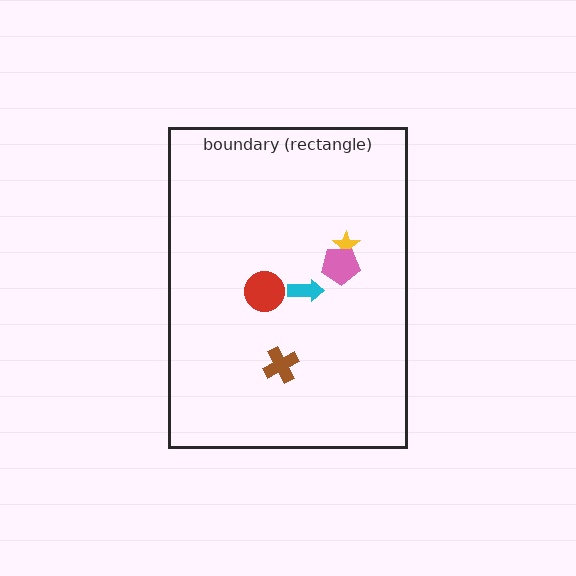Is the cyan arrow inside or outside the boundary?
Inside.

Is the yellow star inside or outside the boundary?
Inside.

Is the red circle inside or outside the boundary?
Inside.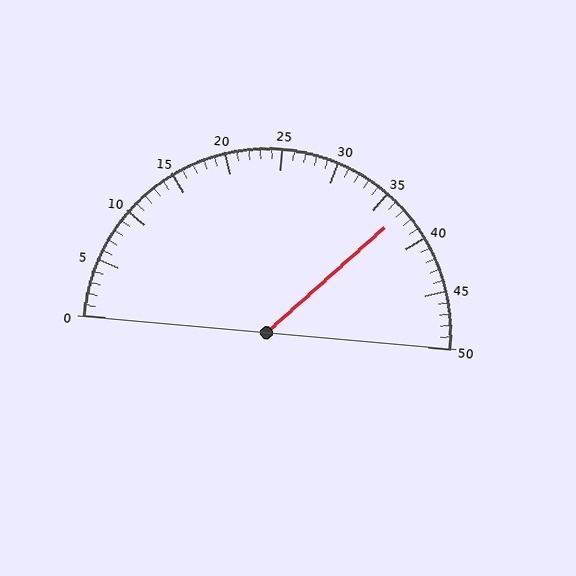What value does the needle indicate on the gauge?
The needle indicates approximately 37.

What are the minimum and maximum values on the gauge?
The gauge ranges from 0 to 50.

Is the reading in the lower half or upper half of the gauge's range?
The reading is in the upper half of the range (0 to 50).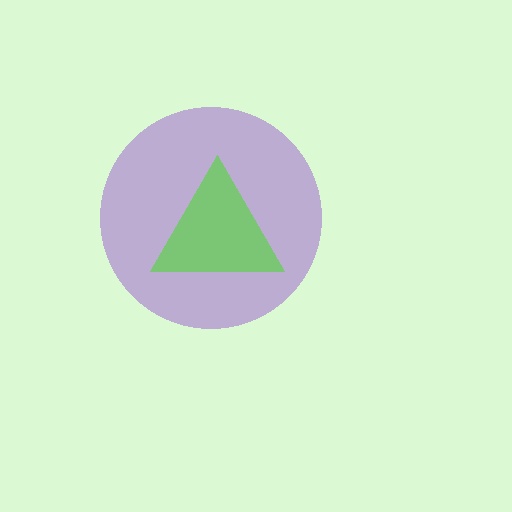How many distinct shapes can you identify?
There are 2 distinct shapes: a purple circle, a lime triangle.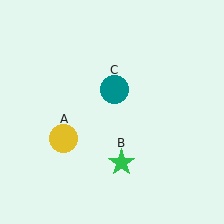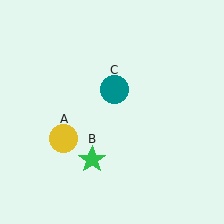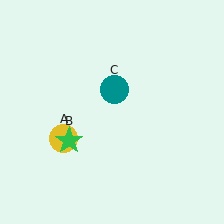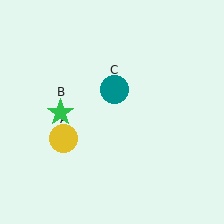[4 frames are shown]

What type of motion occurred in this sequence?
The green star (object B) rotated clockwise around the center of the scene.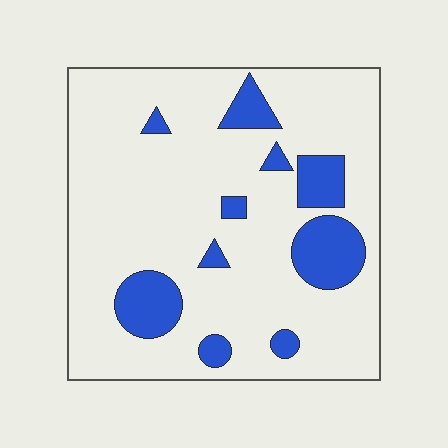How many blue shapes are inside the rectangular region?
10.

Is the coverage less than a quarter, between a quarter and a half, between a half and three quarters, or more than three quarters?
Less than a quarter.